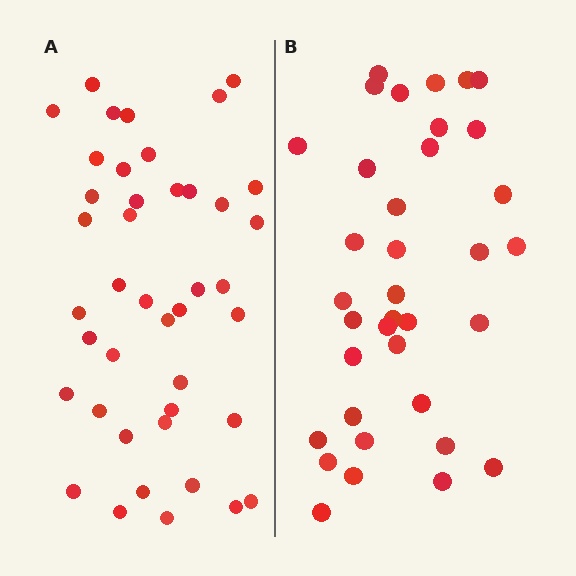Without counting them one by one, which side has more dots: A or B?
Region A (the left region) has more dots.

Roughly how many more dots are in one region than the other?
Region A has about 6 more dots than region B.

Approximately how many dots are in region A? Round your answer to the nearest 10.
About 40 dots. (The exact count is 42, which rounds to 40.)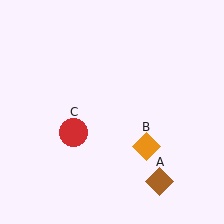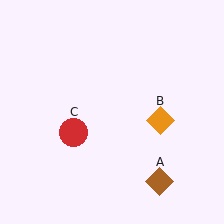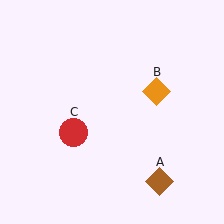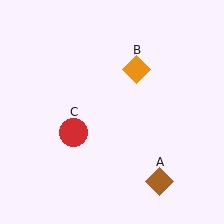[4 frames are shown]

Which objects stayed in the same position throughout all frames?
Brown diamond (object A) and red circle (object C) remained stationary.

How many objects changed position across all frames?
1 object changed position: orange diamond (object B).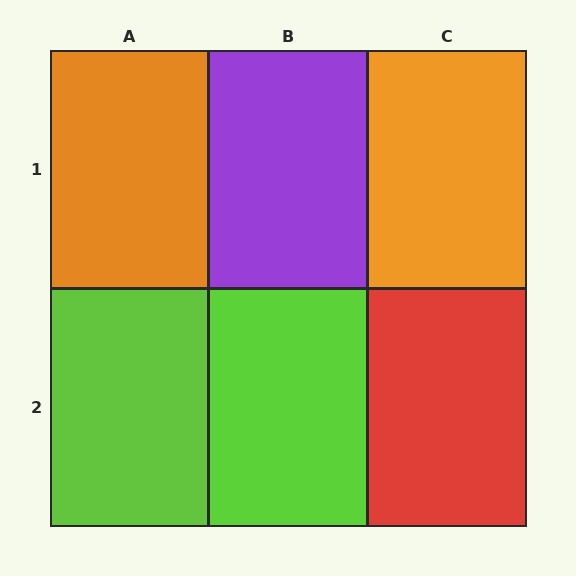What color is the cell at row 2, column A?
Lime.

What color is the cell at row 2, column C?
Red.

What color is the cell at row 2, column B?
Lime.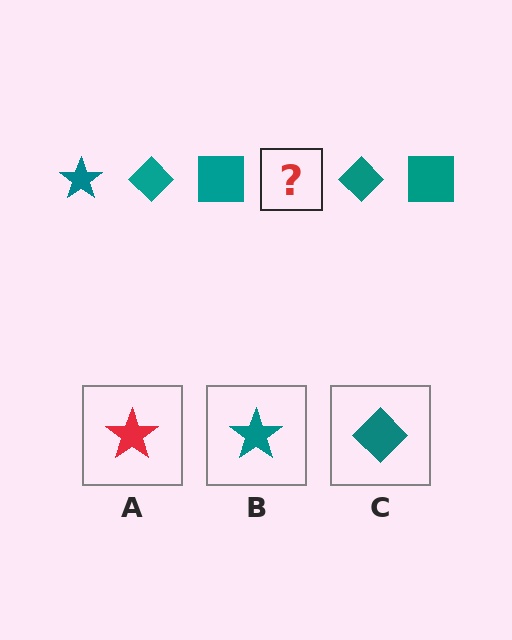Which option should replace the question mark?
Option B.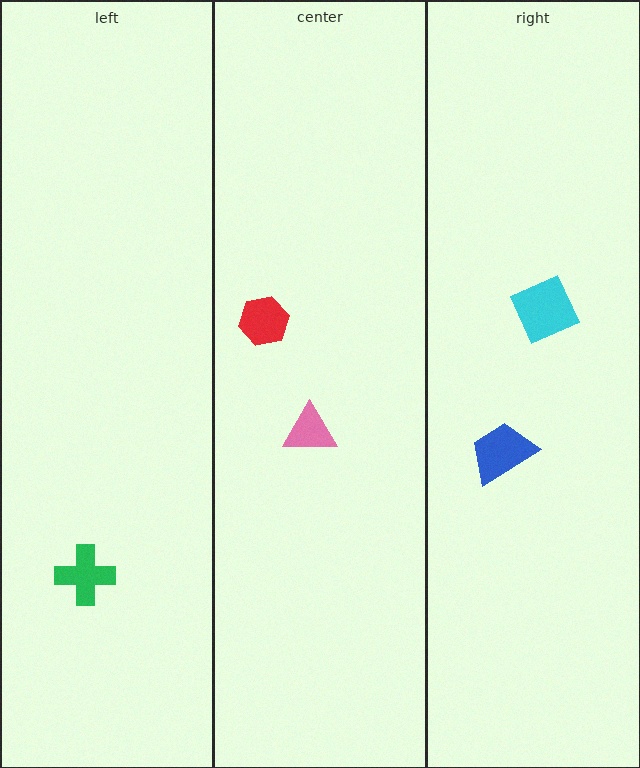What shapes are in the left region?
The green cross.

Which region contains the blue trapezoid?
The right region.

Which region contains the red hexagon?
The center region.